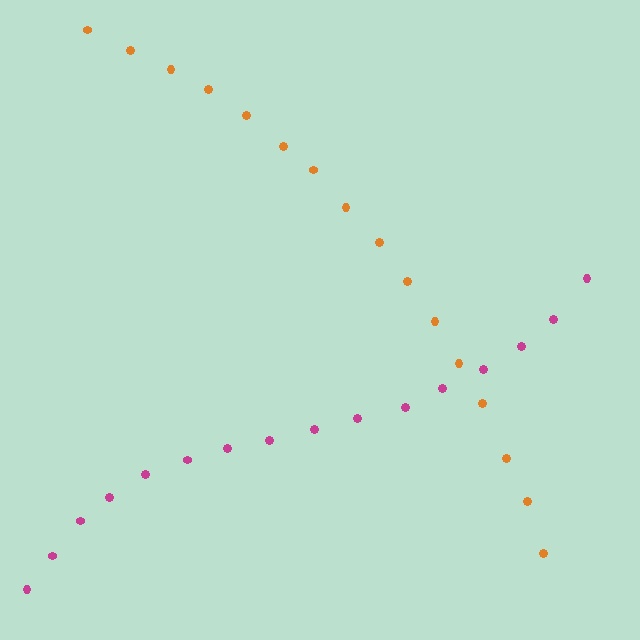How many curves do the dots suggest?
There are 2 distinct paths.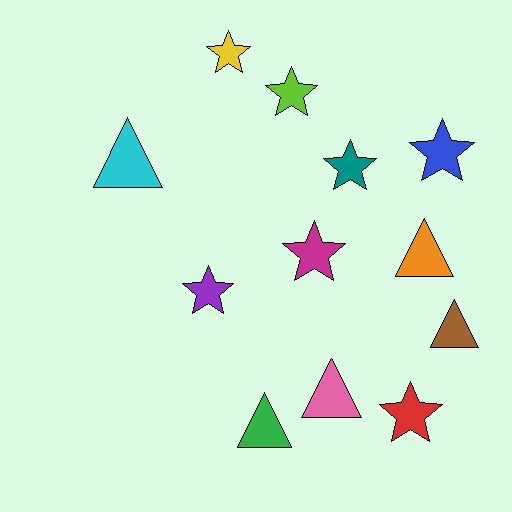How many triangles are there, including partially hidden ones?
There are 5 triangles.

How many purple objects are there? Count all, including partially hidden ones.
There is 1 purple object.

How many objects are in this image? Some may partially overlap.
There are 12 objects.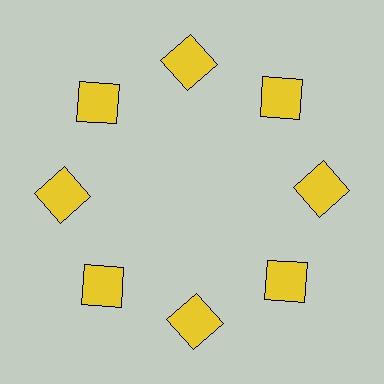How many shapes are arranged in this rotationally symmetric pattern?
There are 8 shapes, arranged in 8 groups of 1.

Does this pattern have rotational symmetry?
Yes, this pattern has 8-fold rotational symmetry. It looks the same after rotating 45 degrees around the center.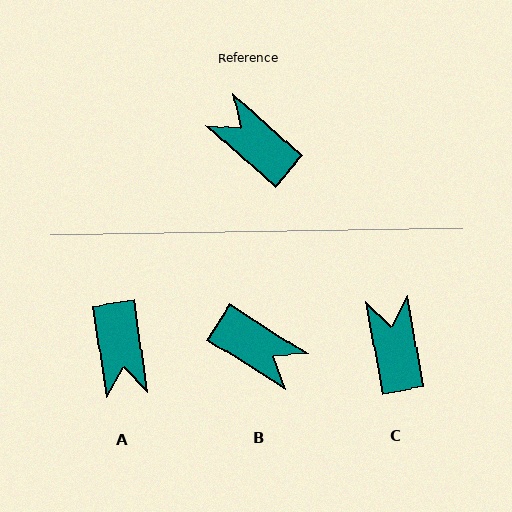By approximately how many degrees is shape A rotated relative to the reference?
Approximately 140 degrees counter-clockwise.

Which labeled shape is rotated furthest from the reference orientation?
B, about 170 degrees away.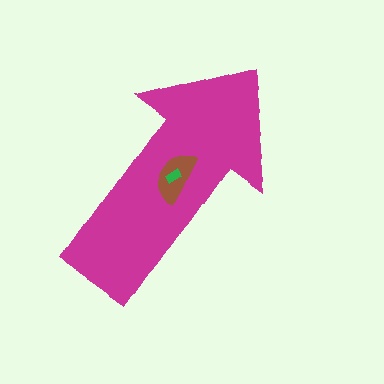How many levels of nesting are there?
3.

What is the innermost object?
The green rectangle.